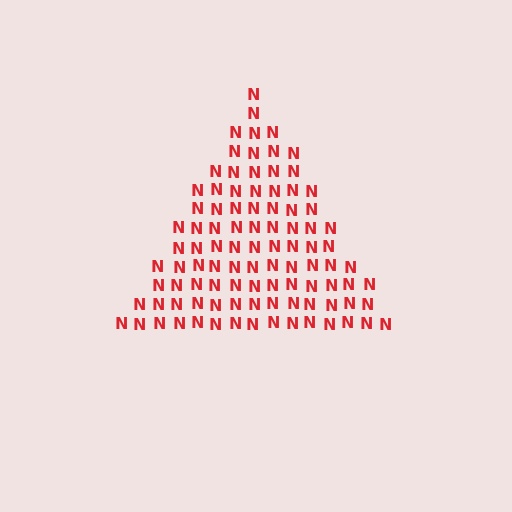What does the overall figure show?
The overall figure shows a triangle.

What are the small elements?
The small elements are letter N's.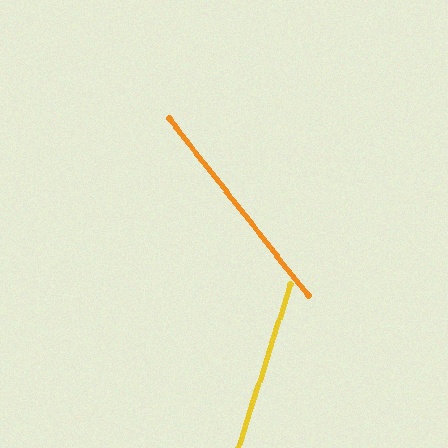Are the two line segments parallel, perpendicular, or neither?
Neither parallel nor perpendicular — they differ by about 56°.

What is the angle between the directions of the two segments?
Approximately 56 degrees.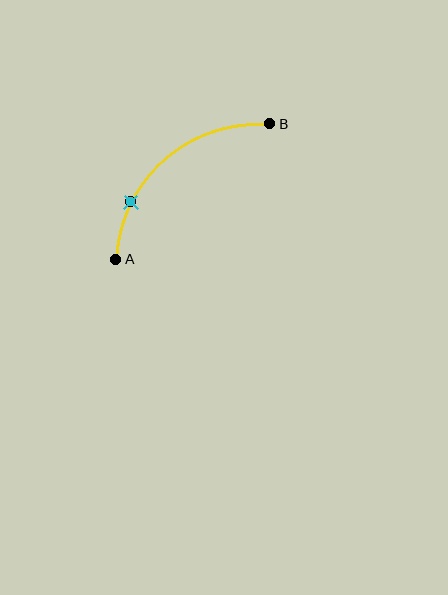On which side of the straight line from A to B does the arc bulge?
The arc bulges above and to the left of the straight line connecting A and B.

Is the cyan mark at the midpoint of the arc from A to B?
No. The cyan mark lies on the arc but is closer to endpoint A. The arc midpoint would be at the point on the curve equidistant along the arc from both A and B.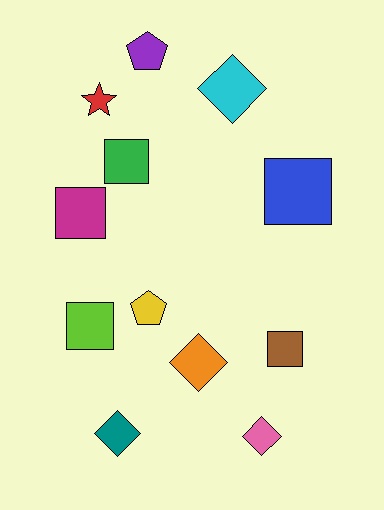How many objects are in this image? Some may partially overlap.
There are 12 objects.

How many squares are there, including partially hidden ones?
There are 5 squares.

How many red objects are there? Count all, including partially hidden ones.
There is 1 red object.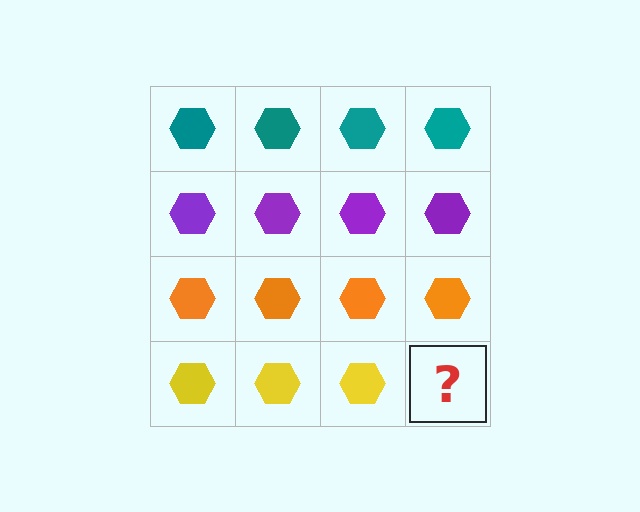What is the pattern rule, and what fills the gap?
The rule is that each row has a consistent color. The gap should be filled with a yellow hexagon.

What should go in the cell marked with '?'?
The missing cell should contain a yellow hexagon.